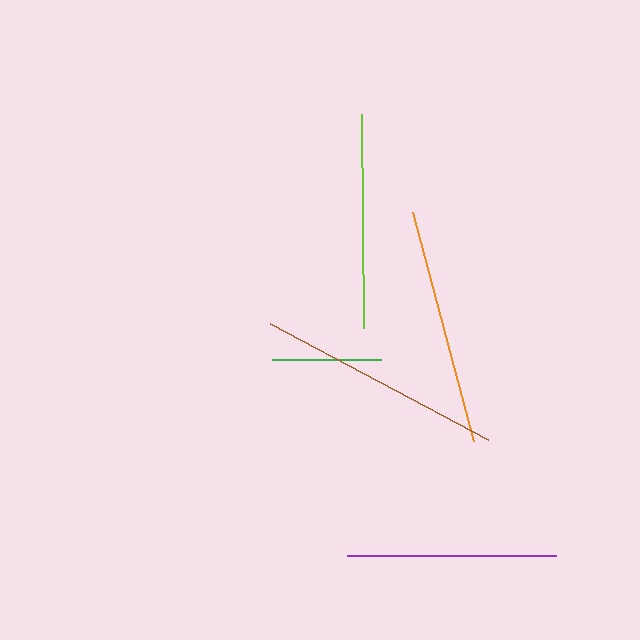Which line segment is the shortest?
The green line is the shortest at approximately 109 pixels.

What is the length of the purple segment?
The purple segment is approximately 209 pixels long.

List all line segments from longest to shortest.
From longest to shortest: brown, orange, lime, purple, green.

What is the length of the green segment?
The green segment is approximately 109 pixels long.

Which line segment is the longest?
The brown line is the longest at approximately 246 pixels.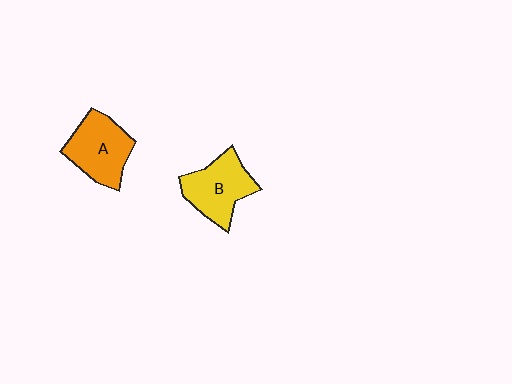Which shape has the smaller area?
Shape B (yellow).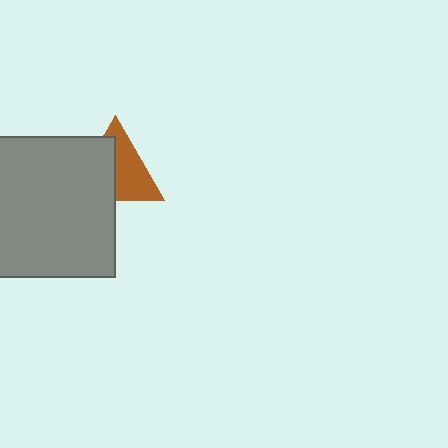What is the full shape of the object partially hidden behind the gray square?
The partially hidden object is a brown triangle.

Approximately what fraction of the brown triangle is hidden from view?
Roughly 47% of the brown triangle is hidden behind the gray square.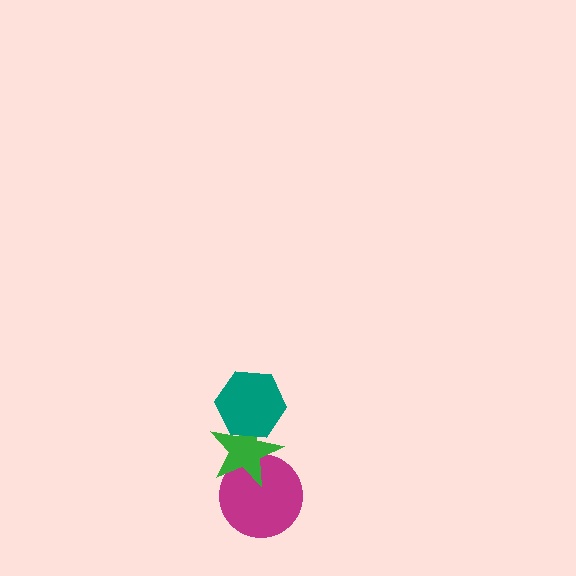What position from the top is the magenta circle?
The magenta circle is 3rd from the top.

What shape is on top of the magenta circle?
The green star is on top of the magenta circle.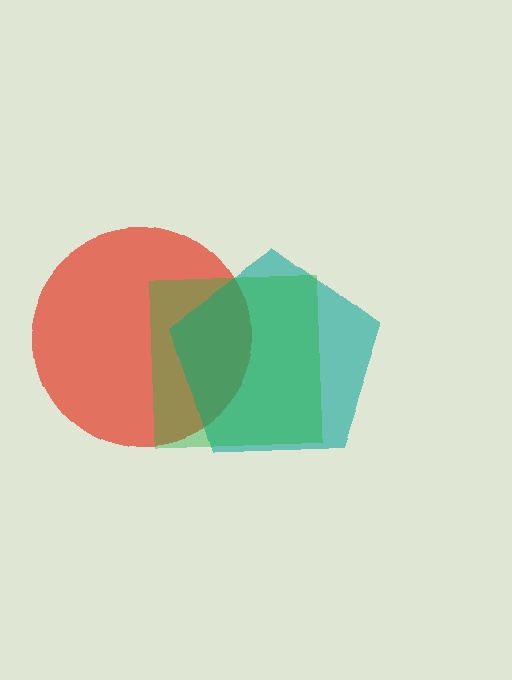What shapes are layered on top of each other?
The layered shapes are: a red circle, a teal pentagon, a green square.